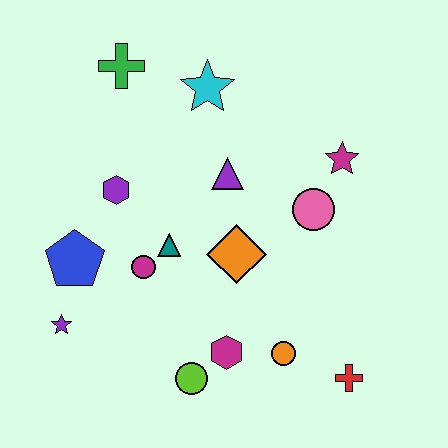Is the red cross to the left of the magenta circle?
No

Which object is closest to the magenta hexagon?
The lime circle is closest to the magenta hexagon.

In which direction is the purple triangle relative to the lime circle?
The purple triangle is above the lime circle.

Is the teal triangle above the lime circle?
Yes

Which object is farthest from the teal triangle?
The red cross is farthest from the teal triangle.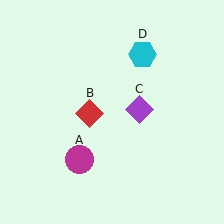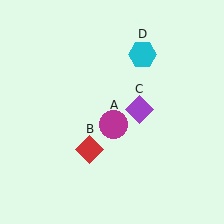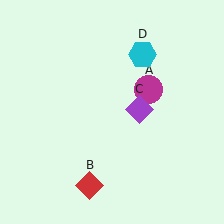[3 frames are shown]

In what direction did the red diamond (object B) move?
The red diamond (object B) moved down.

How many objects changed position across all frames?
2 objects changed position: magenta circle (object A), red diamond (object B).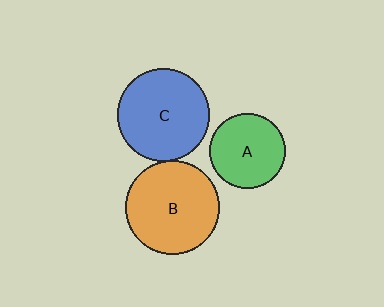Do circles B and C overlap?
Yes.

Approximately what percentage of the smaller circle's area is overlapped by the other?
Approximately 5%.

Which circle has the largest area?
Circle B (orange).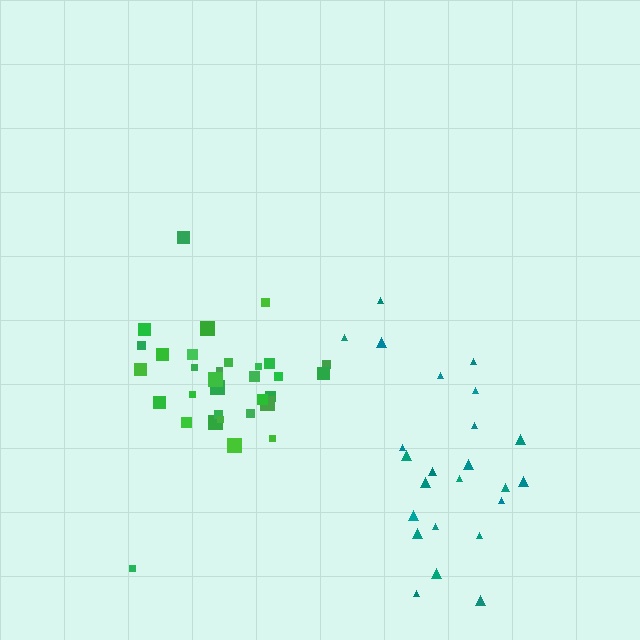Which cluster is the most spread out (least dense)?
Teal.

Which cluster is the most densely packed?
Green.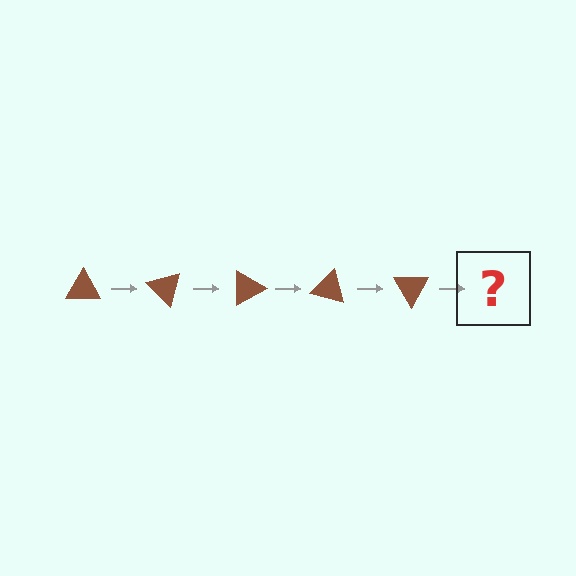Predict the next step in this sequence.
The next step is a brown triangle rotated 225 degrees.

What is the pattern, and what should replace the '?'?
The pattern is that the triangle rotates 45 degrees each step. The '?' should be a brown triangle rotated 225 degrees.